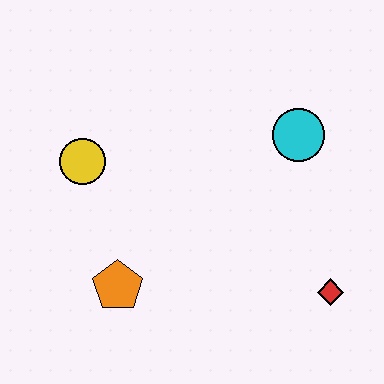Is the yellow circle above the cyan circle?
No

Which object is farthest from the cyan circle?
The orange pentagon is farthest from the cyan circle.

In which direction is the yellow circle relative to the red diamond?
The yellow circle is to the left of the red diamond.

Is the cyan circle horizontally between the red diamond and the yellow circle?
Yes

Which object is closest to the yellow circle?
The orange pentagon is closest to the yellow circle.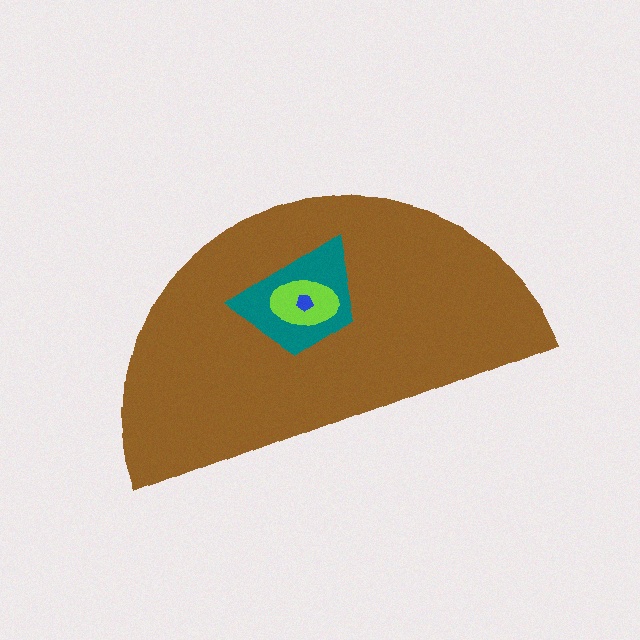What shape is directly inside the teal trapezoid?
The lime ellipse.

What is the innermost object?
The blue pentagon.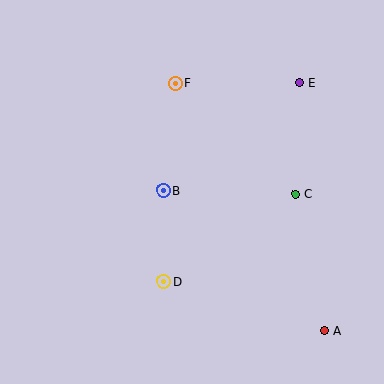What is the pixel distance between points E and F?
The distance between E and F is 124 pixels.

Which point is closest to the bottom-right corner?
Point A is closest to the bottom-right corner.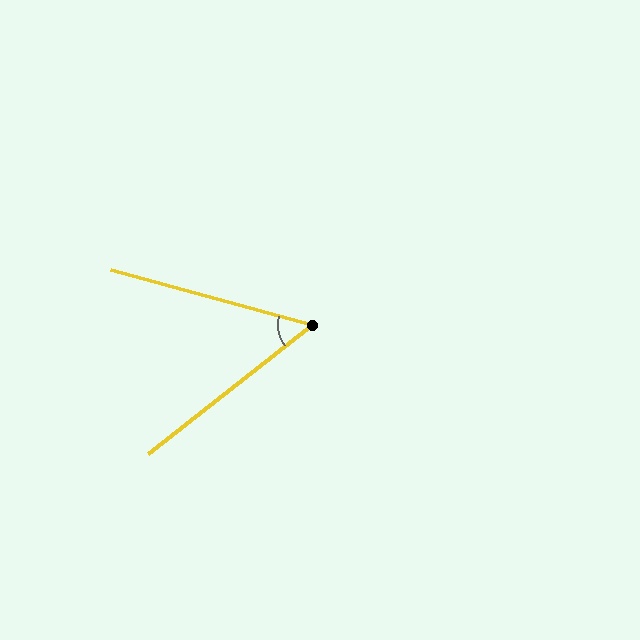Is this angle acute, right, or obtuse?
It is acute.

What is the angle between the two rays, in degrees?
Approximately 53 degrees.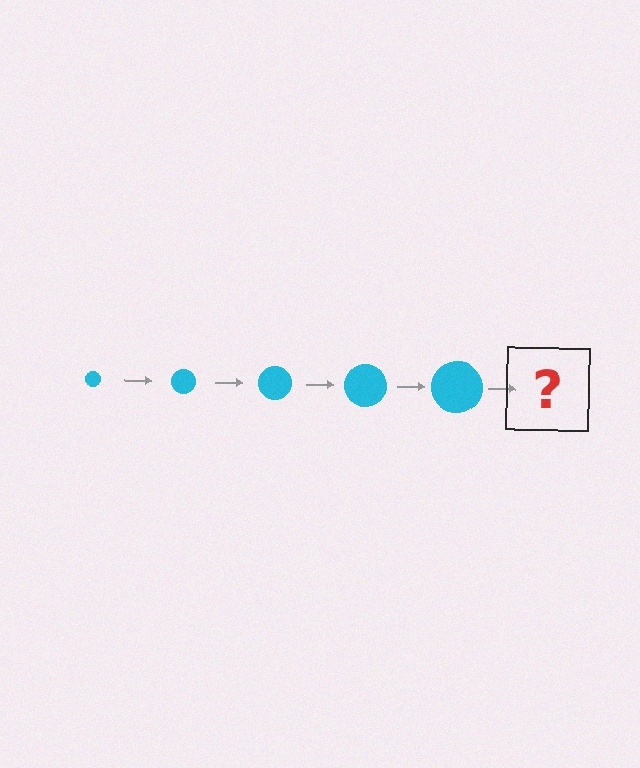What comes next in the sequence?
The next element should be a cyan circle, larger than the previous one.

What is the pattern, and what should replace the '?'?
The pattern is that the circle gets progressively larger each step. The '?' should be a cyan circle, larger than the previous one.